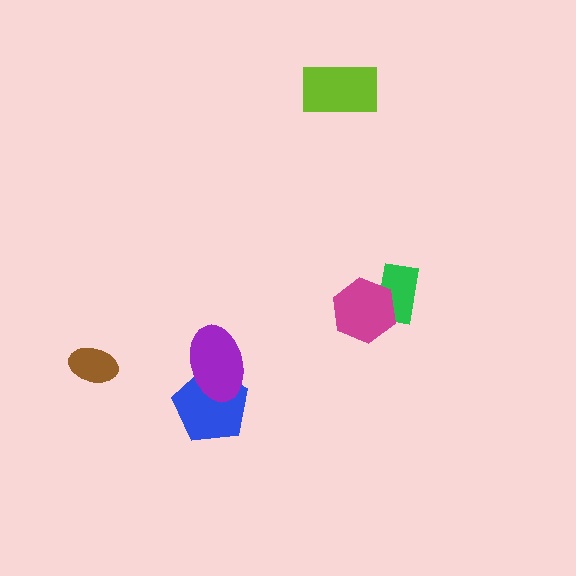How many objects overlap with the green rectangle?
1 object overlaps with the green rectangle.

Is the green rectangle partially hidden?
Yes, it is partially covered by another shape.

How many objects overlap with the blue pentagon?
1 object overlaps with the blue pentagon.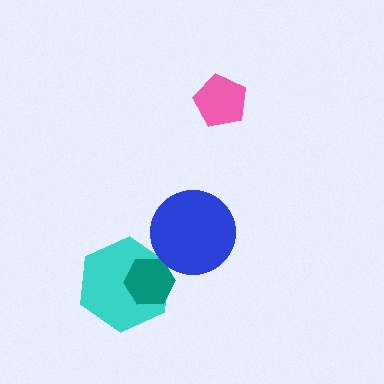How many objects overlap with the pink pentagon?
0 objects overlap with the pink pentagon.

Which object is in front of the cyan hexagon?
The teal hexagon is in front of the cyan hexagon.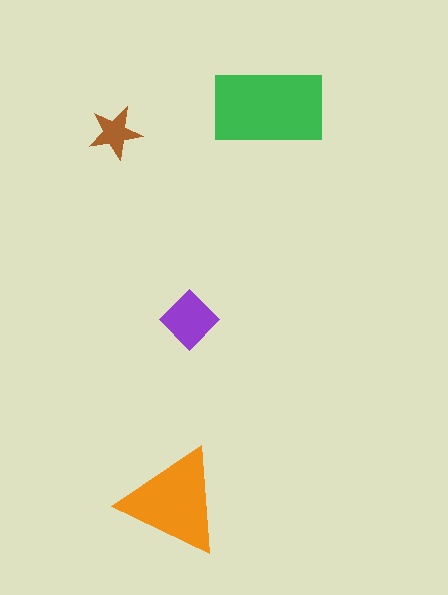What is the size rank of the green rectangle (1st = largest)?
1st.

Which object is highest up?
The green rectangle is topmost.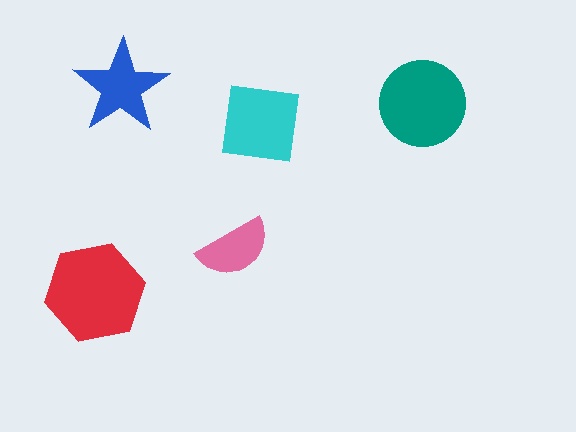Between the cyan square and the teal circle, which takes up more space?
The teal circle.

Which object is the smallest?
The pink semicircle.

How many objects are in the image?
There are 5 objects in the image.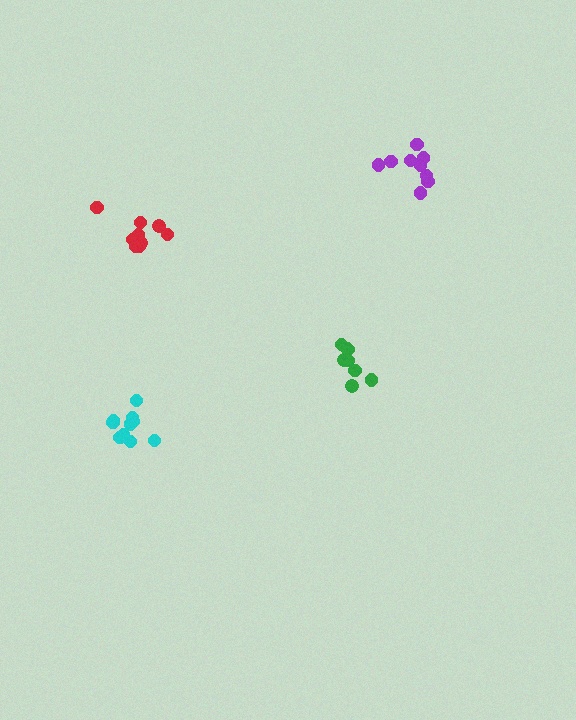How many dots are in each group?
Group 1: 8 dots, Group 2: 10 dots, Group 3: 9 dots, Group 4: 10 dots (37 total).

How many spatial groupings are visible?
There are 4 spatial groupings.